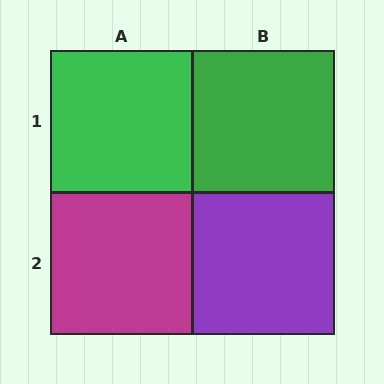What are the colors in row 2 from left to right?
Magenta, purple.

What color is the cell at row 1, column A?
Green.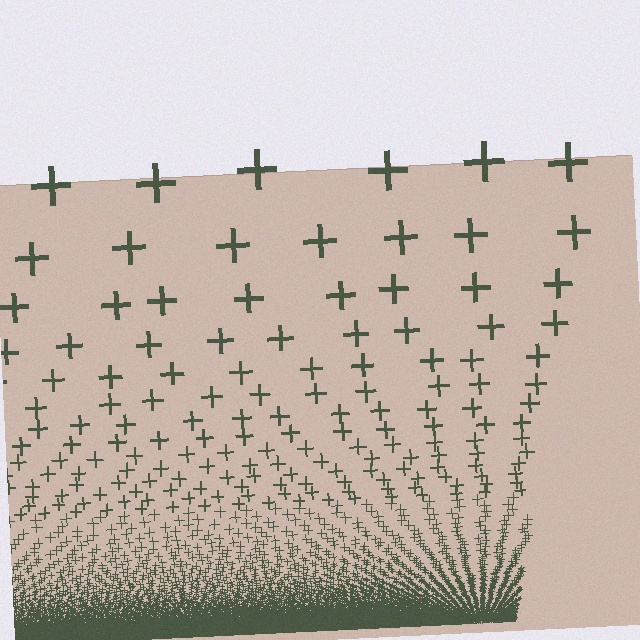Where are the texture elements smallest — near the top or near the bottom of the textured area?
Near the bottom.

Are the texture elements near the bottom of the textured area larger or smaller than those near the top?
Smaller. The gradient is inverted — elements near the bottom are smaller and denser.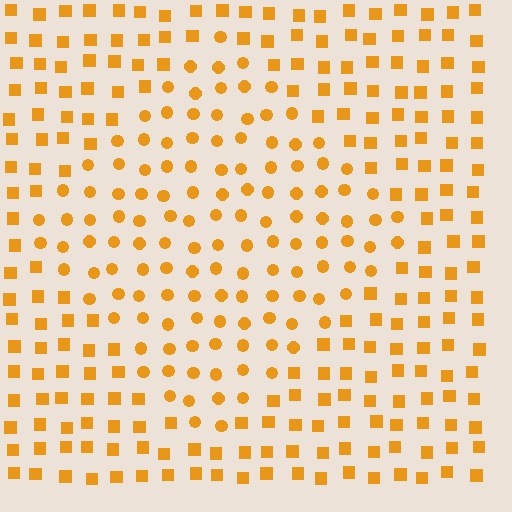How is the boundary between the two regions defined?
The boundary is defined by a change in element shape: circles inside vs. squares outside. All elements share the same color and spacing.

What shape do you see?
I see a diamond.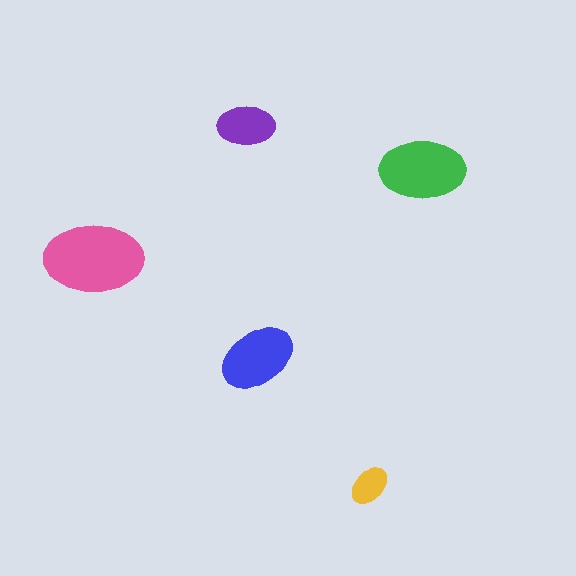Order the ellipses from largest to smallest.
the pink one, the green one, the blue one, the purple one, the yellow one.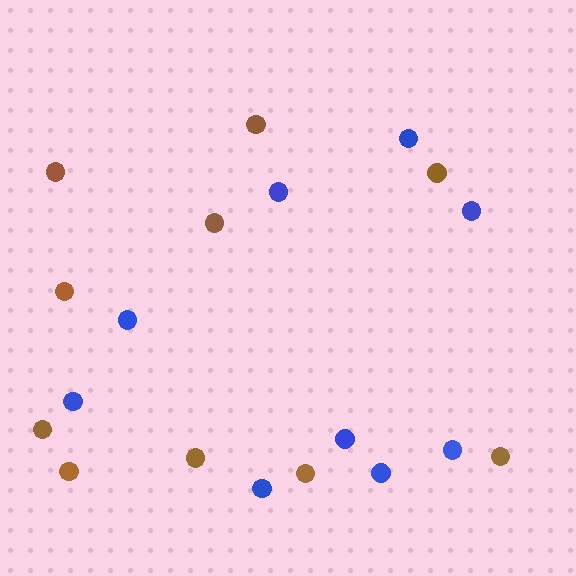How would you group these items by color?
There are 2 groups: one group of brown circles (10) and one group of blue circles (9).